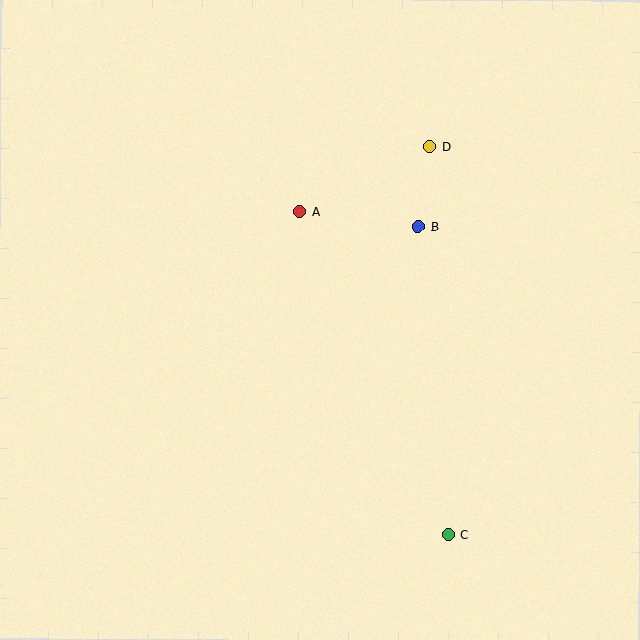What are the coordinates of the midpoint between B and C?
The midpoint between B and C is at (433, 381).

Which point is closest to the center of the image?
Point A at (299, 212) is closest to the center.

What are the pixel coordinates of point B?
Point B is at (418, 226).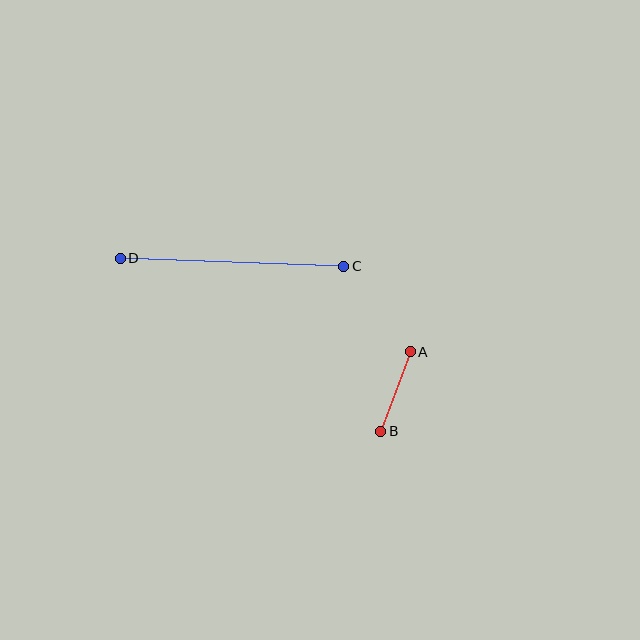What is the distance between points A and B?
The distance is approximately 85 pixels.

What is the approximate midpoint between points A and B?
The midpoint is at approximately (395, 391) pixels.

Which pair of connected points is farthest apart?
Points C and D are farthest apart.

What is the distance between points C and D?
The distance is approximately 224 pixels.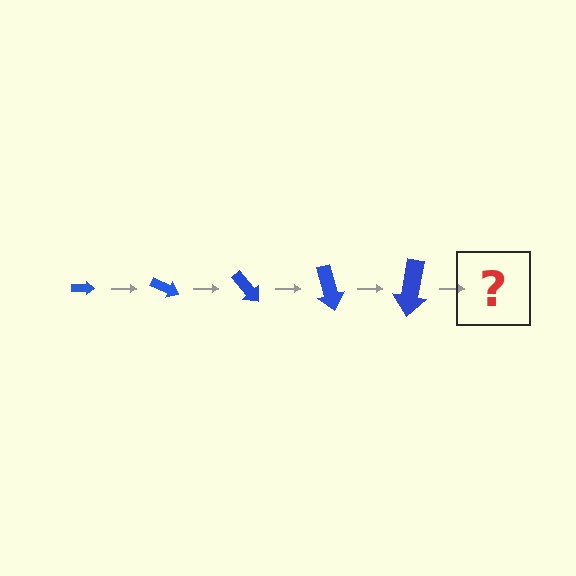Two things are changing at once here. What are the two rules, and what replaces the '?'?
The two rules are that the arrow grows larger each step and it rotates 25 degrees each step. The '?' should be an arrow, larger than the previous one and rotated 125 degrees from the start.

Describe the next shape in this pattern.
It should be an arrow, larger than the previous one and rotated 125 degrees from the start.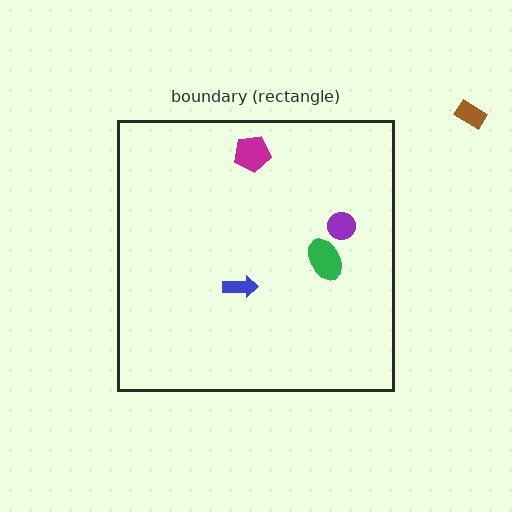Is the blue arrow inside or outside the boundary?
Inside.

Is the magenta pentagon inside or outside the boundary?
Inside.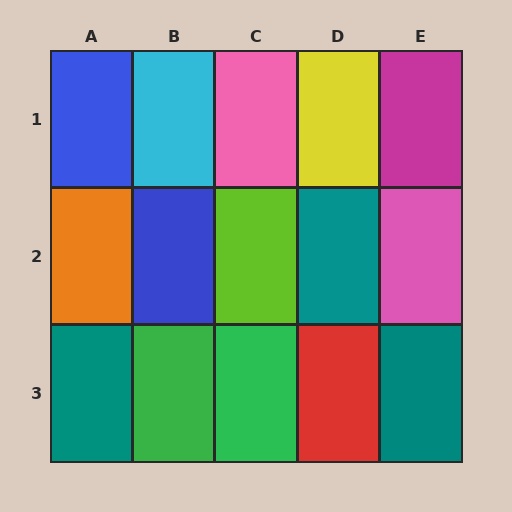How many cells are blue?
2 cells are blue.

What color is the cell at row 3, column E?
Teal.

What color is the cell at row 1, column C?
Pink.